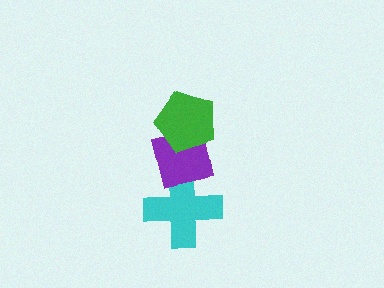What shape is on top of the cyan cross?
The purple square is on top of the cyan cross.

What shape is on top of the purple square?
The green pentagon is on top of the purple square.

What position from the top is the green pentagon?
The green pentagon is 1st from the top.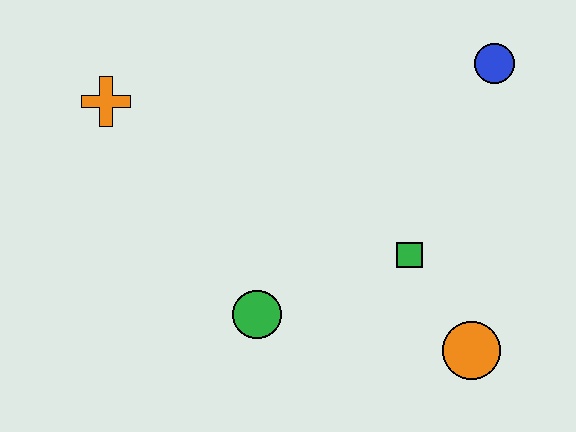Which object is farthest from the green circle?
The blue circle is farthest from the green circle.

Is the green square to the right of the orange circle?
No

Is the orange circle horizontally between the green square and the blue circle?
Yes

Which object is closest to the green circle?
The green square is closest to the green circle.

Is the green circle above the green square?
No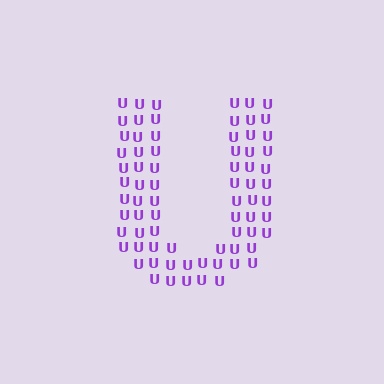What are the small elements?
The small elements are letter U's.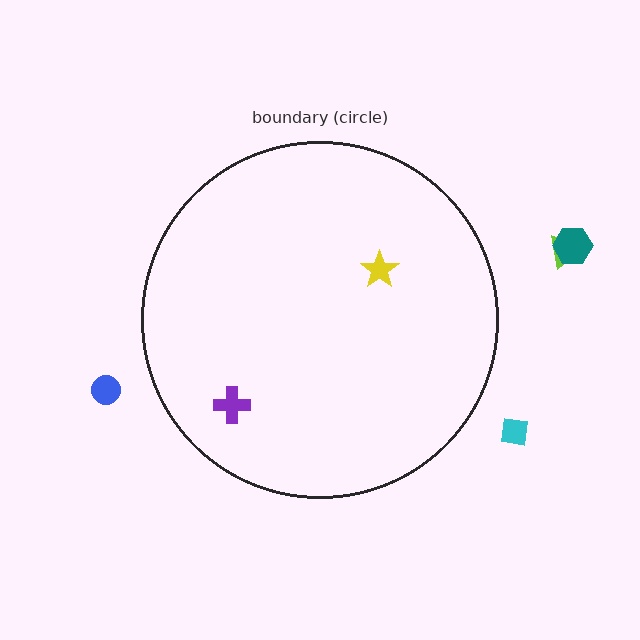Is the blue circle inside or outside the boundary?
Outside.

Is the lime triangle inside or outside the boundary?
Outside.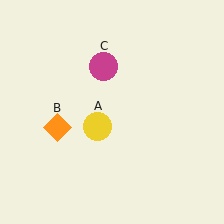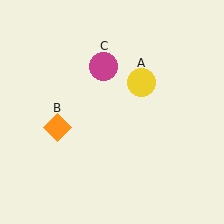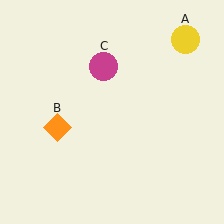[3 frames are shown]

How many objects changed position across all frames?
1 object changed position: yellow circle (object A).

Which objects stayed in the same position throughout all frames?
Orange diamond (object B) and magenta circle (object C) remained stationary.